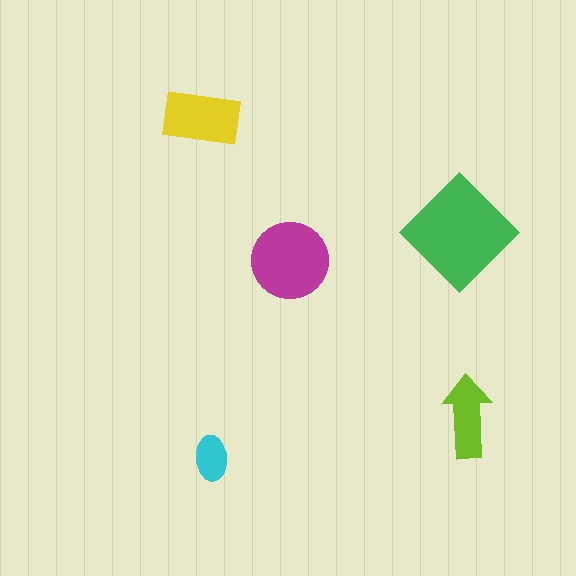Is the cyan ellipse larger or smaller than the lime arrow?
Smaller.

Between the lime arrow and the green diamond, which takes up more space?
The green diamond.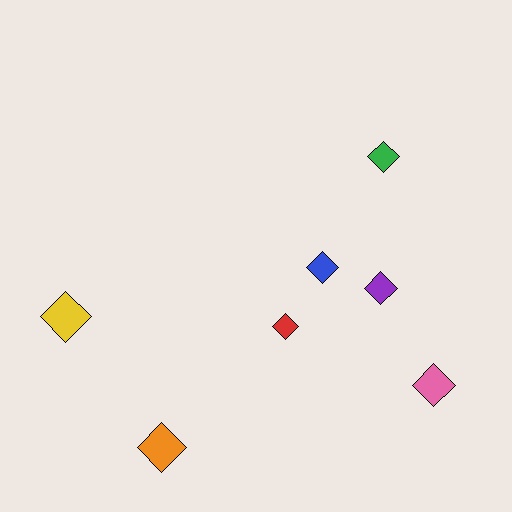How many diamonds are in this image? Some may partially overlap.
There are 7 diamonds.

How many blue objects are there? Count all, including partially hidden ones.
There is 1 blue object.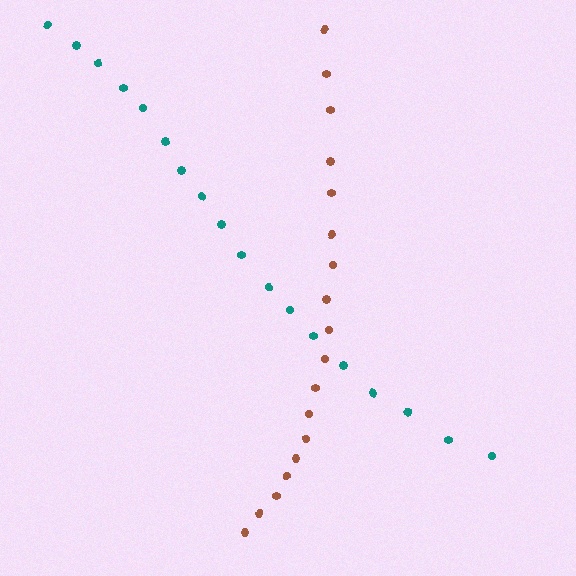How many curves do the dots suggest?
There are 2 distinct paths.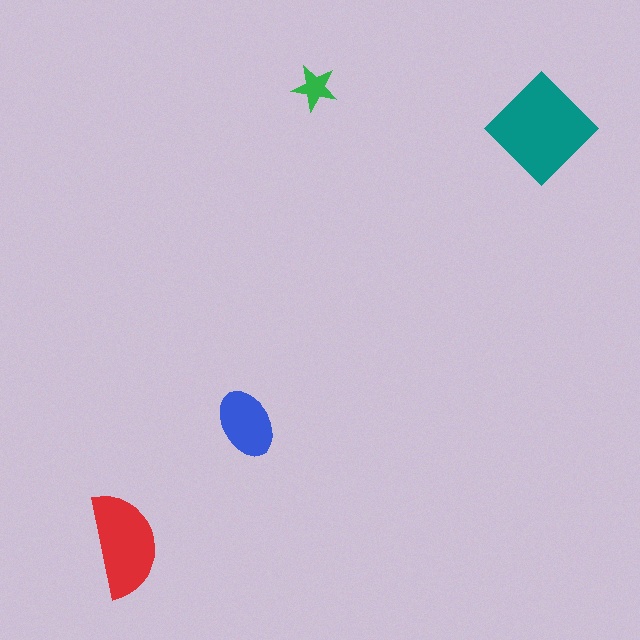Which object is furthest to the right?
The teal diamond is rightmost.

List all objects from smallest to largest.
The green star, the blue ellipse, the red semicircle, the teal diamond.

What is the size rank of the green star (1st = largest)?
4th.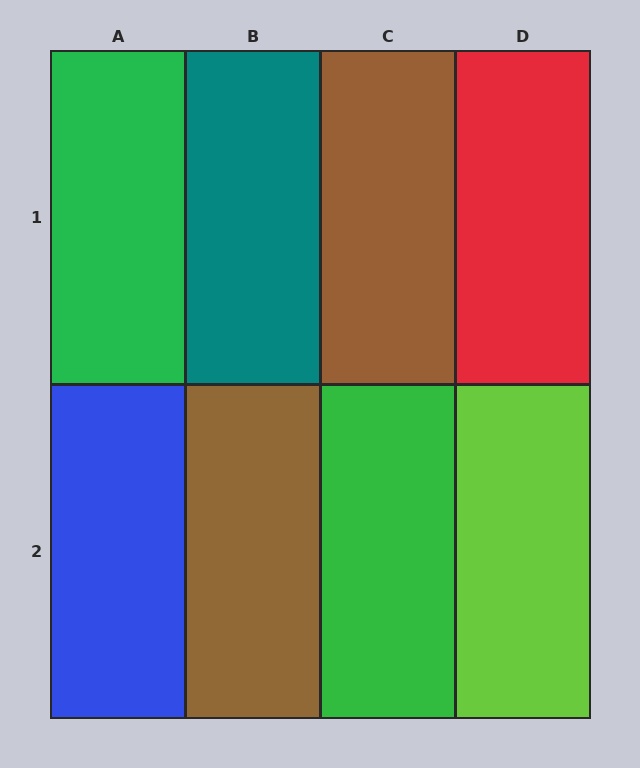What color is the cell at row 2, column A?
Blue.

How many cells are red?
1 cell is red.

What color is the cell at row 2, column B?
Brown.